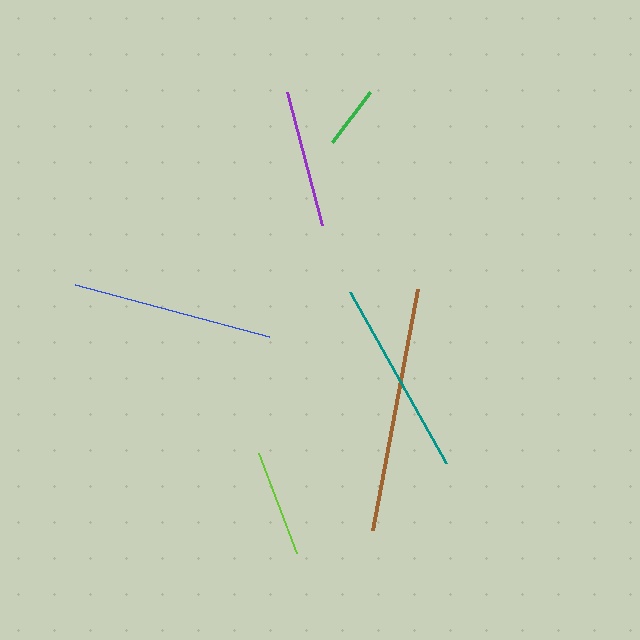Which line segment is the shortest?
The green line is the shortest at approximately 62 pixels.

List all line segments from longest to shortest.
From longest to shortest: brown, blue, teal, purple, lime, green.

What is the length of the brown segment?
The brown segment is approximately 245 pixels long.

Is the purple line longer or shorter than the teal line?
The teal line is longer than the purple line.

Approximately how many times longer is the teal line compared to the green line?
The teal line is approximately 3.2 times the length of the green line.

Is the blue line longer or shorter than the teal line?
The blue line is longer than the teal line.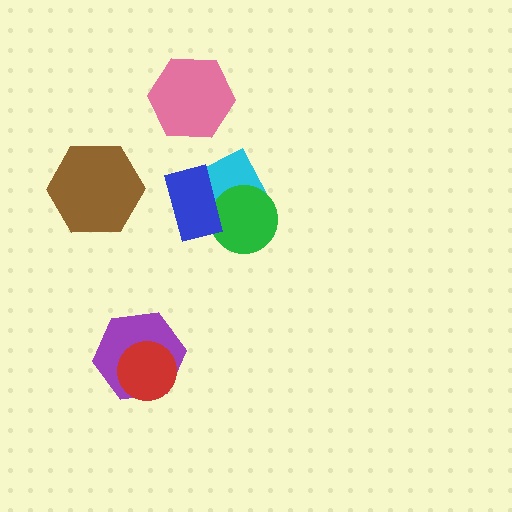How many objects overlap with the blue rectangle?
2 objects overlap with the blue rectangle.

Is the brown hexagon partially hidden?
No, no other shape covers it.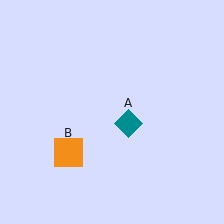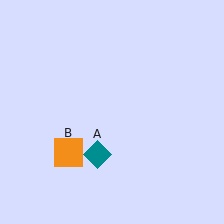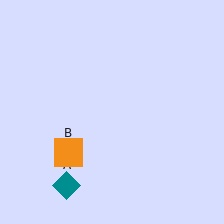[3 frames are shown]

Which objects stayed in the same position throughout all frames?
Orange square (object B) remained stationary.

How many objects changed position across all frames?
1 object changed position: teal diamond (object A).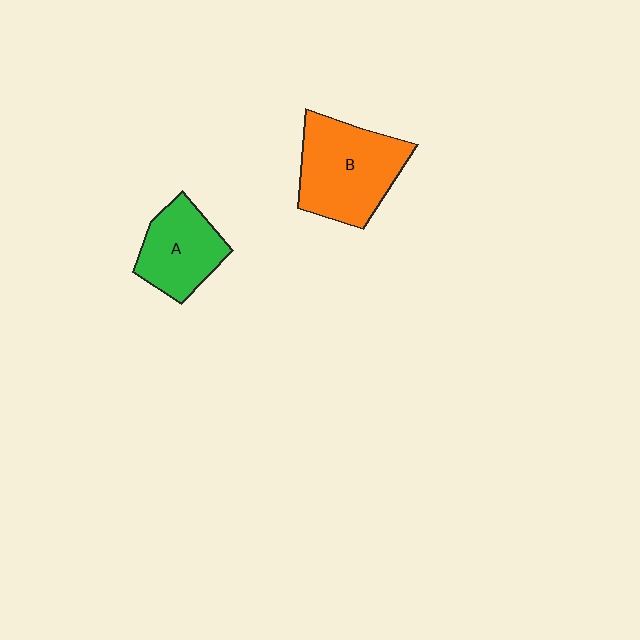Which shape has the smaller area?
Shape A (green).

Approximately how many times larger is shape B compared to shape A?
Approximately 1.4 times.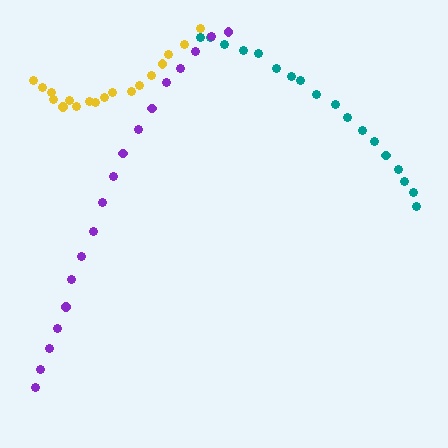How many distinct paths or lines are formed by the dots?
There are 3 distinct paths.